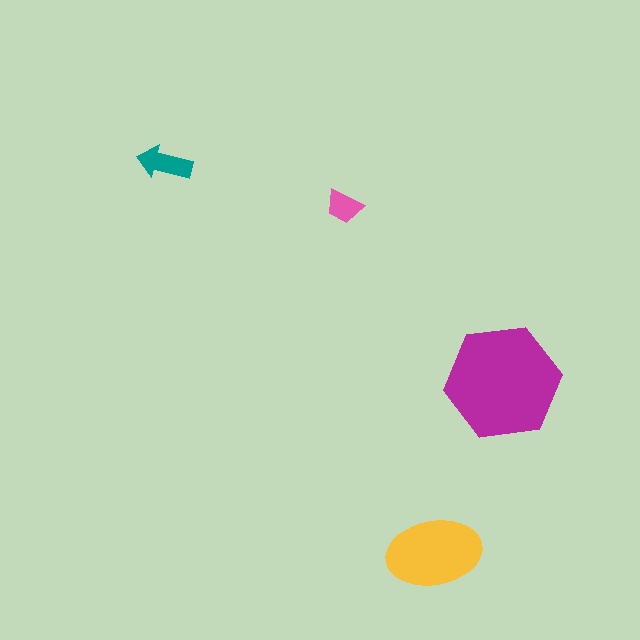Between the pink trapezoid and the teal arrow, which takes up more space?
The teal arrow.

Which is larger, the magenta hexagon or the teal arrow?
The magenta hexagon.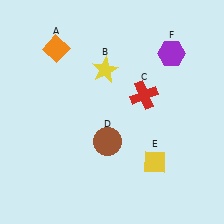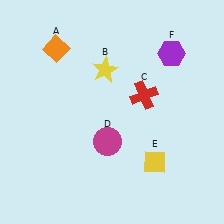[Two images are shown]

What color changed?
The circle (D) changed from brown in Image 1 to magenta in Image 2.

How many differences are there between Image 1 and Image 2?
There is 1 difference between the two images.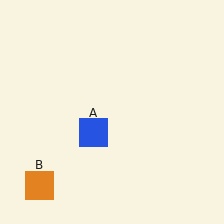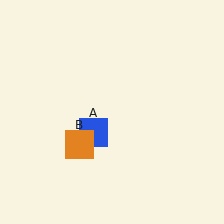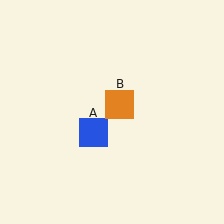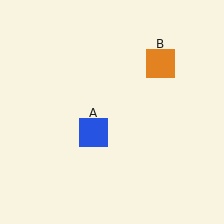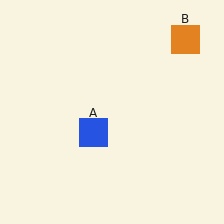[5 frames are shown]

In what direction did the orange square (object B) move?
The orange square (object B) moved up and to the right.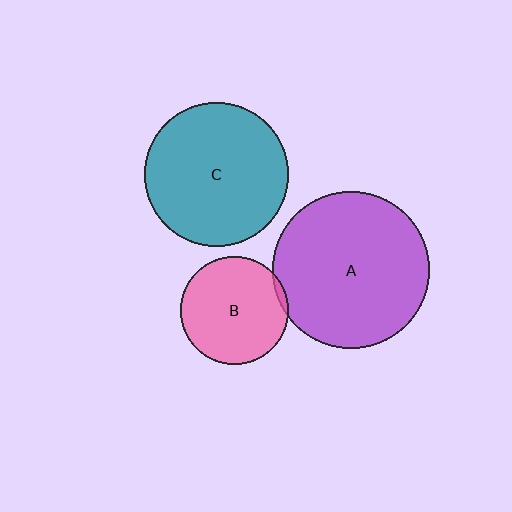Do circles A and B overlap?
Yes.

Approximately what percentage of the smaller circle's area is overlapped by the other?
Approximately 5%.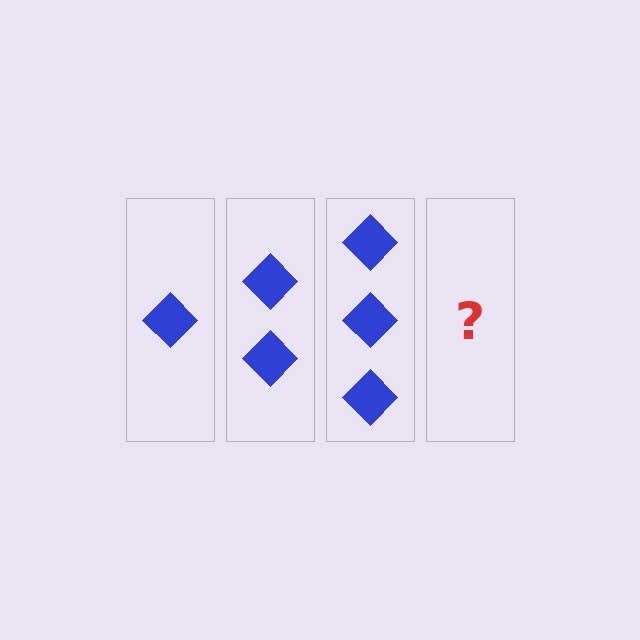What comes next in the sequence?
The next element should be 4 diamonds.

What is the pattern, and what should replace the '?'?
The pattern is that each step adds one more diamond. The '?' should be 4 diamonds.